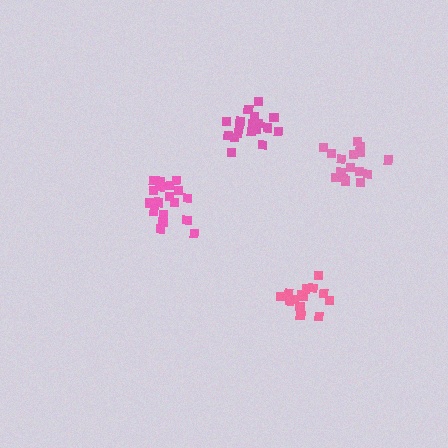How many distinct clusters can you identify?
There are 4 distinct clusters.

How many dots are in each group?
Group 1: 15 dots, Group 2: 18 dots, Group 3: 19 dots, Group 4: 18 dots (70 total).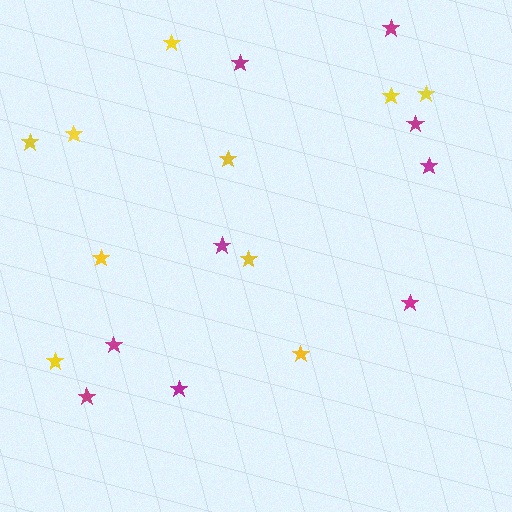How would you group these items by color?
There are 2 groups: one group of yellow stars (10) and one group of magenta stars (9).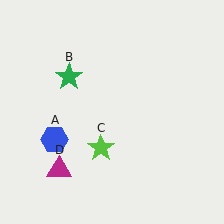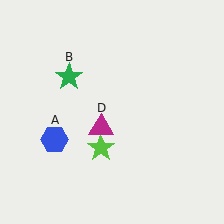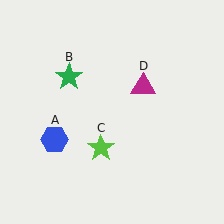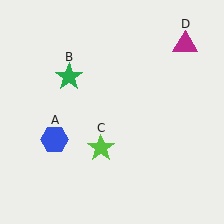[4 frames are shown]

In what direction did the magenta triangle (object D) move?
The magenta triangle (object D) moved up and to the right.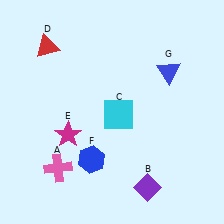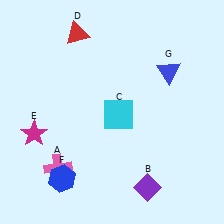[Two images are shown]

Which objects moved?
The objects that moved are: the red triangle (D), the magenta star (E), the blue hexagon (F).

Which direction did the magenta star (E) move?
The magenta star (E) moved left.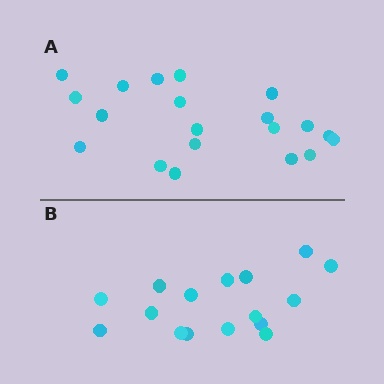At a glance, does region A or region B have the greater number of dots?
Region A (the top region) has more dots.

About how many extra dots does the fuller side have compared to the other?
Region A has about 4 more dots than region B.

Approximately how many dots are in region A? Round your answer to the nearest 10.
About 20 dots.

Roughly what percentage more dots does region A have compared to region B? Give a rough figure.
About 25% more.